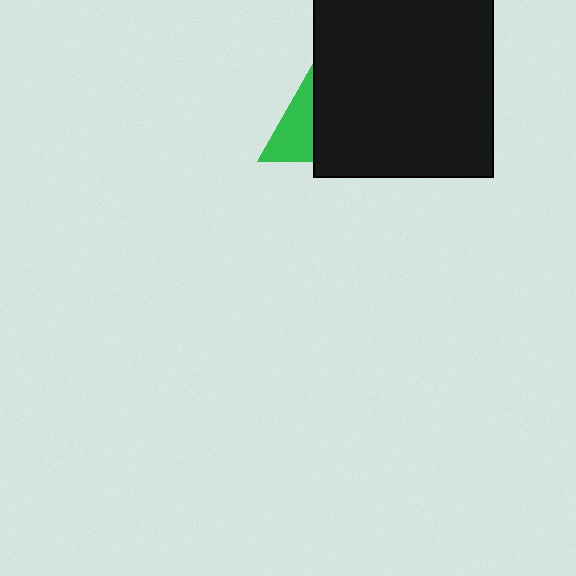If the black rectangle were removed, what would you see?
You would see the complete green triangle.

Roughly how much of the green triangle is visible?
A small part of it is visible (roughly 41%).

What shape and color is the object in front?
The object in front is a black rectangle.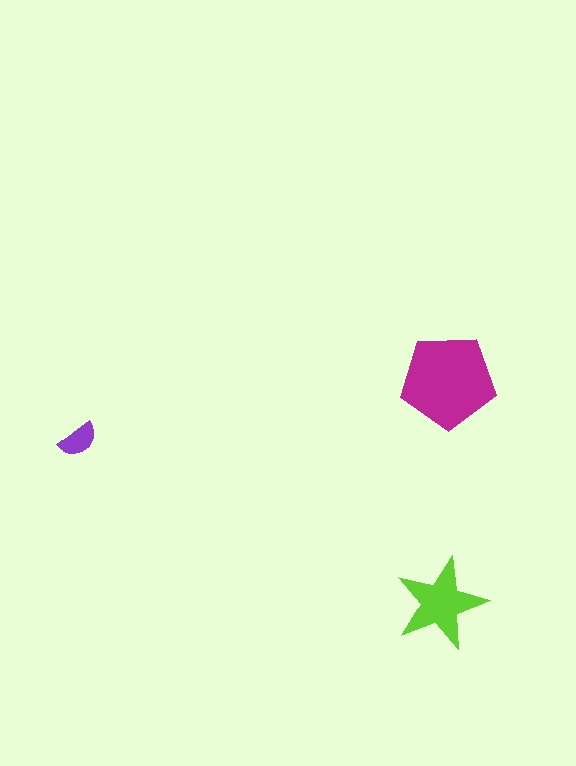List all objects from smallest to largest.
The purple semicircle, the lime star, the magenta pentagon.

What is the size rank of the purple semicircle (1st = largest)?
3rd.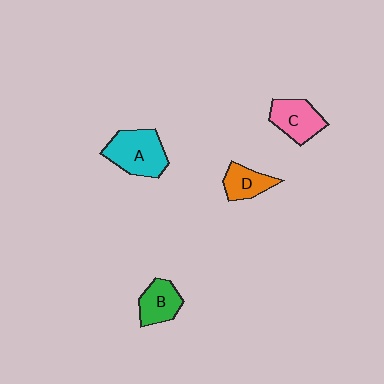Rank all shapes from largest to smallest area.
From largest to smallest: A (cyan), C (pink), B (green), D (orange).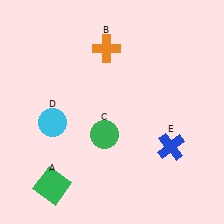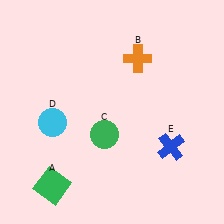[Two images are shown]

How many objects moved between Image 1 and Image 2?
1 object moved between the two images.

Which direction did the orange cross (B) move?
The orange cross (B) moved right.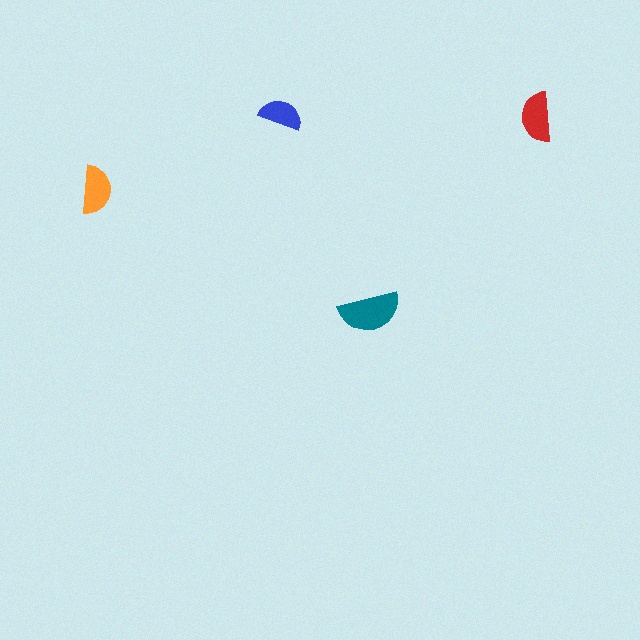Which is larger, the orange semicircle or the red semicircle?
The red one.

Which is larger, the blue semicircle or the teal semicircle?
The teal one.